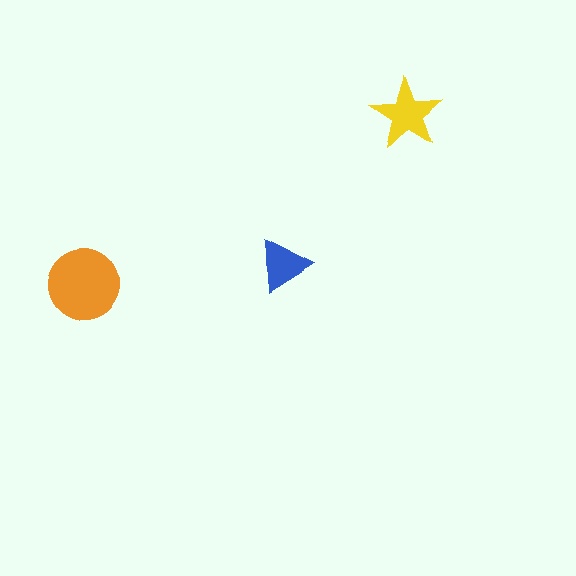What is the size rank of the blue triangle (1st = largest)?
3rd.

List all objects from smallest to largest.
The blue triangle, the yellow star, the orange circle.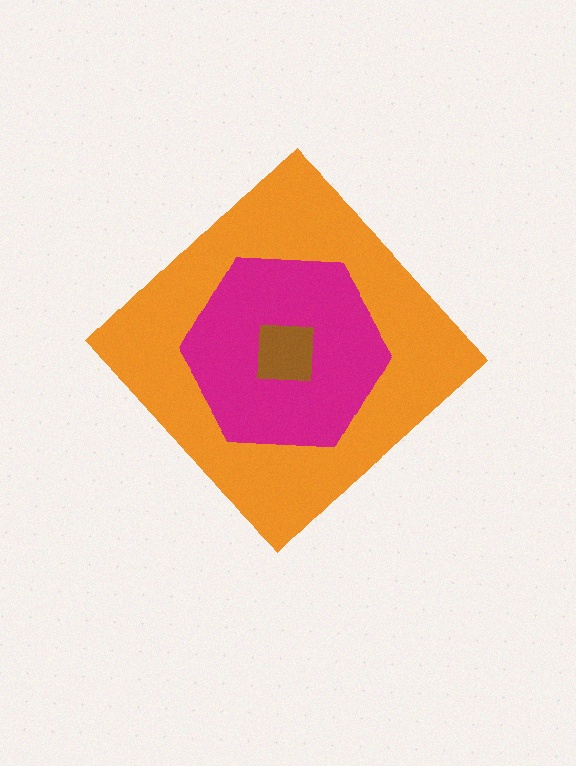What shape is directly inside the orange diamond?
The magenta hexagon.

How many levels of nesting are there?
3.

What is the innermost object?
The brown square.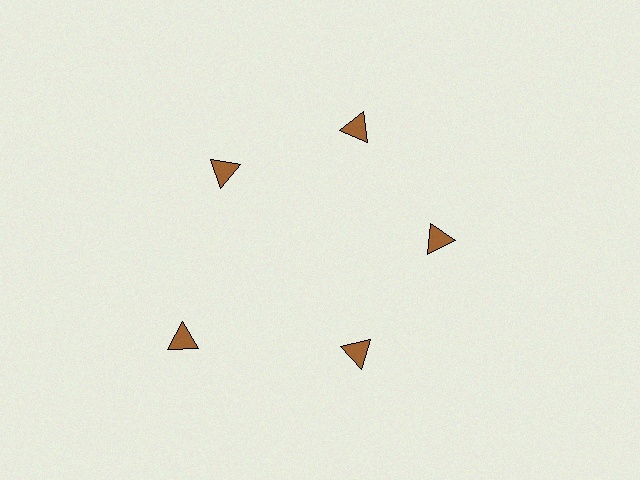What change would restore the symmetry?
The symmetry would be restored by moving it inward, back onto the ring so that all 5 triangles sit at equal angles and equal distance from the center.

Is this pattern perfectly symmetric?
No. The 5 brown triangles are arranged in a ring, but one element near the 8 o'clock position is pushed outward from the center, breaking the 5-fold rotational symmetry.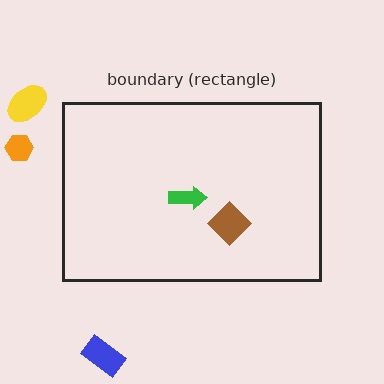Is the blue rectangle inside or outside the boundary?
Outside.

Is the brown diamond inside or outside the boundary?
Inside.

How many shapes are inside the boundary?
2 inside, 3 outside.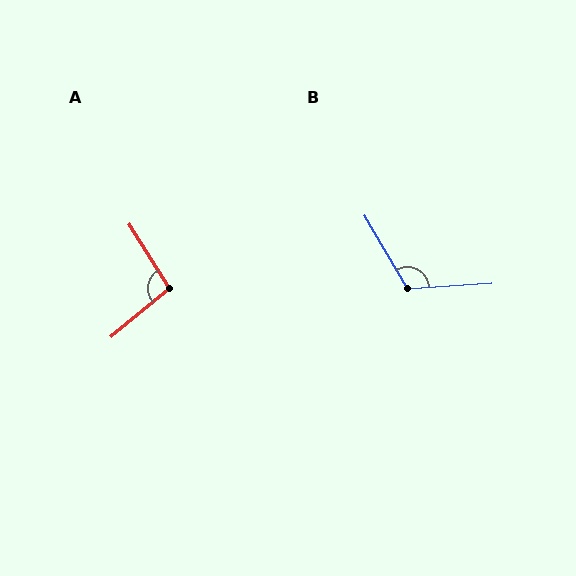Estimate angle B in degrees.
Approximately 116 degrees.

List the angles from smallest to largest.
A (98°), B (116°).